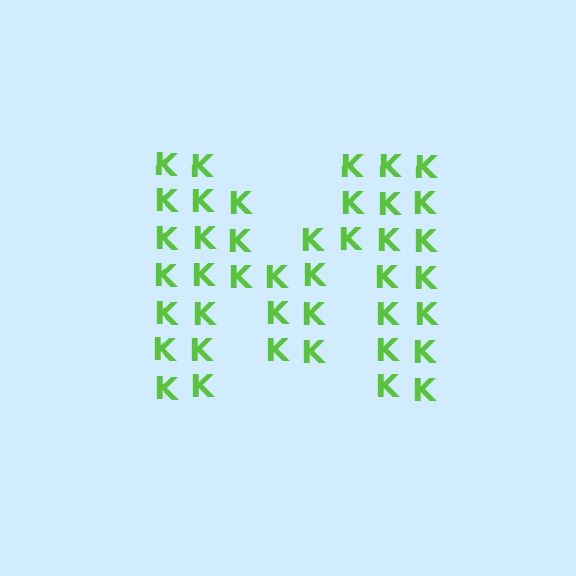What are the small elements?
The small elements are letter K's.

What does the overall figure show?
The overall figure shows the letter M.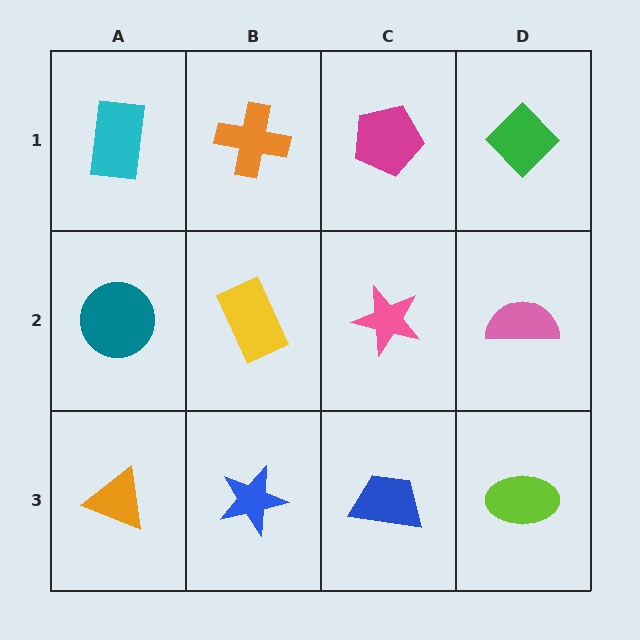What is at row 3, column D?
A lime ellipse.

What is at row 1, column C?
A magenta pentagon.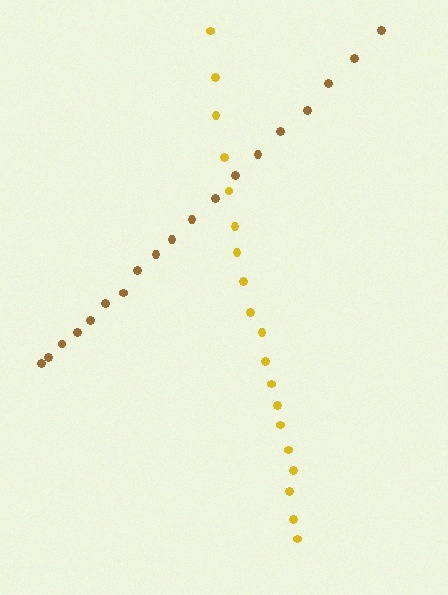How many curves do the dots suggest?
There are 2 distinct paths.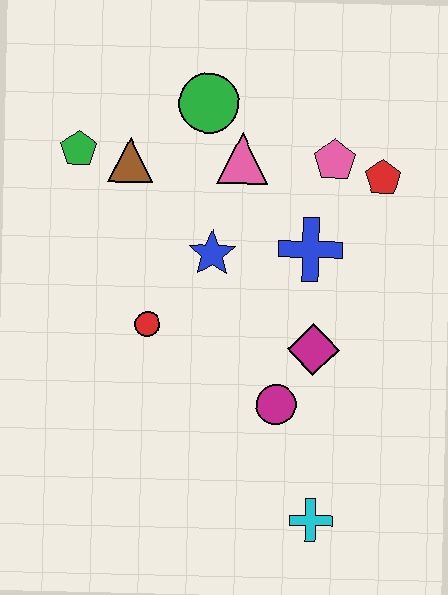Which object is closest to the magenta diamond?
The magenta circle is closest to the magenta diamond.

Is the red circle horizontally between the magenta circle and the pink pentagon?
No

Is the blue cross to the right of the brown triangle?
Yes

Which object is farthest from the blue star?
The cyan cross is farthest from the blue star.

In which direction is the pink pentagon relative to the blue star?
The pink pentagon is to the right of the blue star.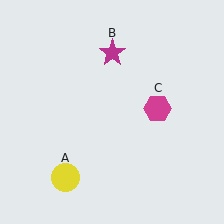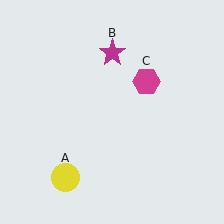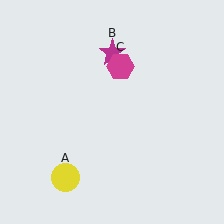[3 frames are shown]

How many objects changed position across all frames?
1 object changed position: magenta hexagon (object C).